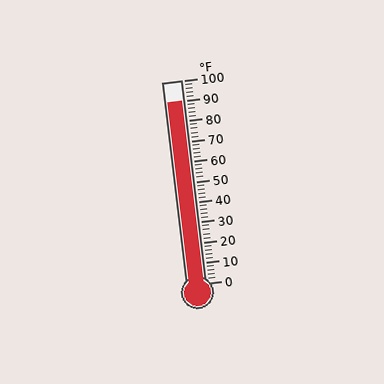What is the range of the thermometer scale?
The thermometer scale ranges from 0°F to 100°F.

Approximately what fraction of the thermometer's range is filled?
The thermometer is filled to approximately 90% of its range.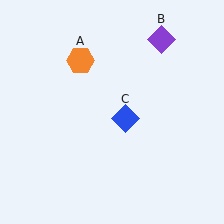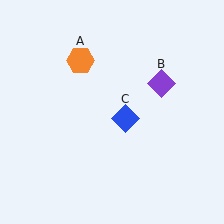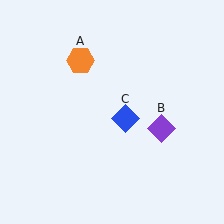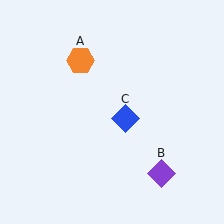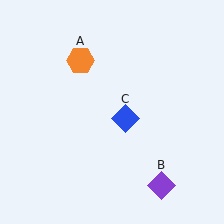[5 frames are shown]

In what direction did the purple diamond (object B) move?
The purple diamond (object B) moved down.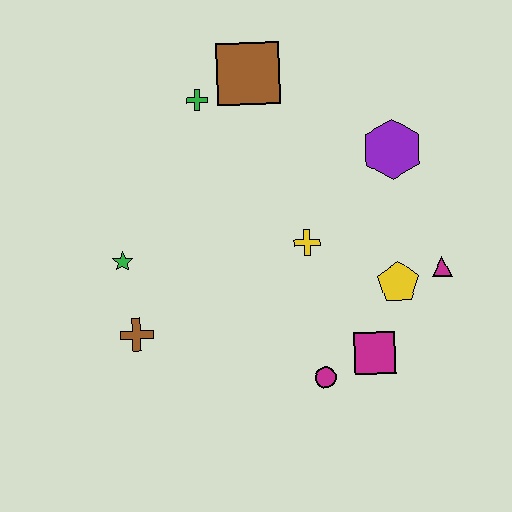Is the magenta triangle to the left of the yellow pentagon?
No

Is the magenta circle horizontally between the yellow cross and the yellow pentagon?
Yes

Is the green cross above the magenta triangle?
Yes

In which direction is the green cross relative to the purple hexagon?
The green cross is to the left of the purple hexagon.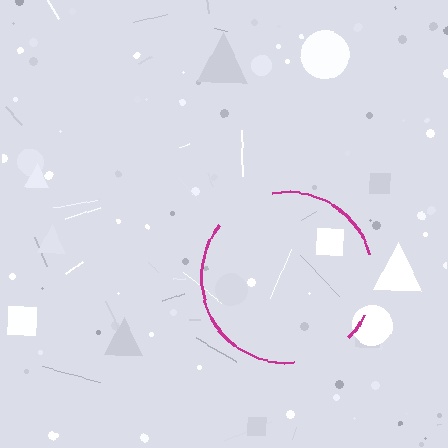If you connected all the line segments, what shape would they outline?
They would outline a circle.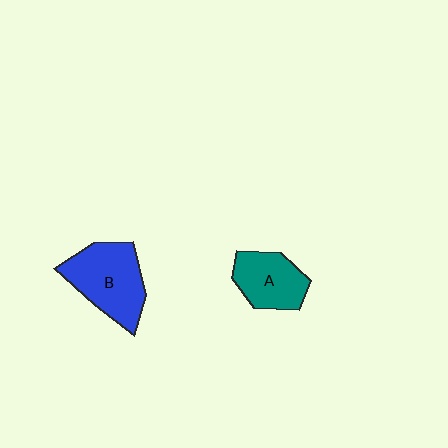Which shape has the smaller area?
Shape A (teal).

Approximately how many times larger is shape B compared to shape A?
Approximately 1.4 times.